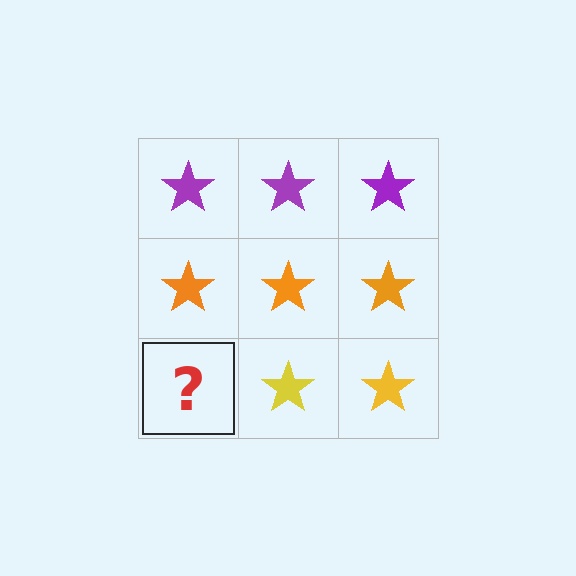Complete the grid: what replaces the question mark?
The question mark should be replaced with a yellow star.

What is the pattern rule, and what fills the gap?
The rule is that each row has a consistent color. The gap should be filled with a yellow star.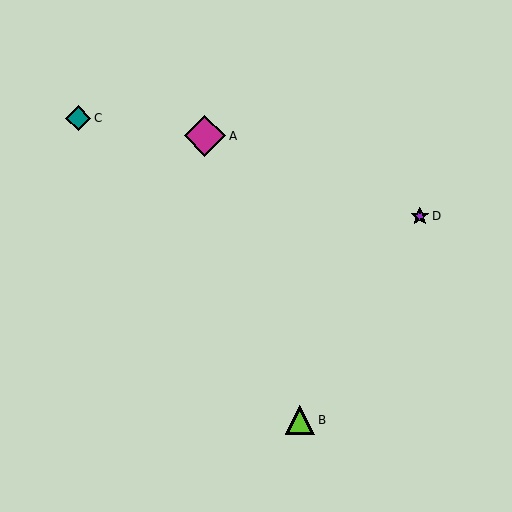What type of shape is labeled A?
Shape A is a magenta diamond.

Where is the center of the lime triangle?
The center of the lime triangle is at (300, 420).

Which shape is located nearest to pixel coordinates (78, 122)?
The teal diamond (labeled C) at (78, 118) is nearest to that location.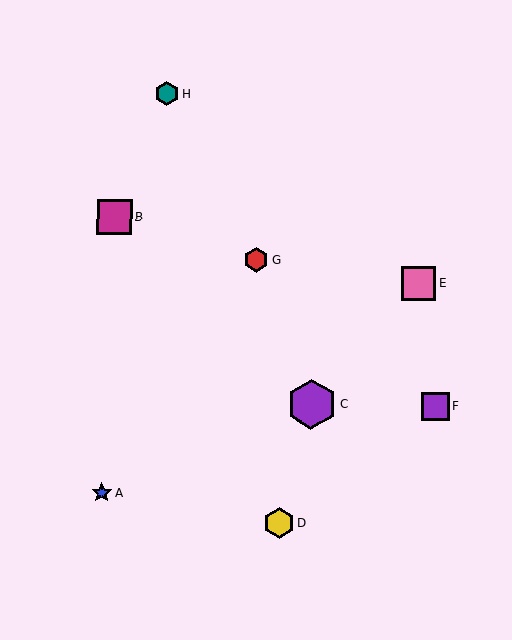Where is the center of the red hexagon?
The center of the red hexagon is at (256, 260).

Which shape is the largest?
The purple hexagon (labeled C) is the largest.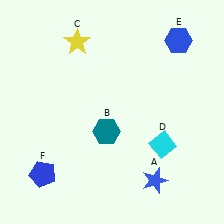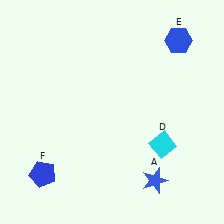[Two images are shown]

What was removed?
The yellow star (C), the teal hexagon (B) were removed in Image 2.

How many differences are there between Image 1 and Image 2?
There are 2 differences between the two images.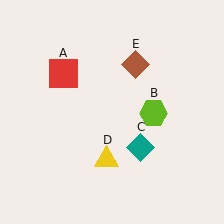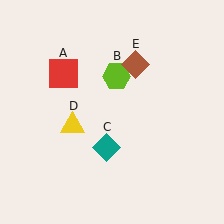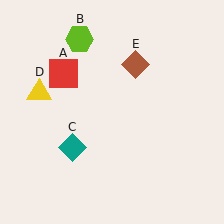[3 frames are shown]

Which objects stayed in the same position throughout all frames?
Red square (object A) and brown diamond (object E) remained stationary.